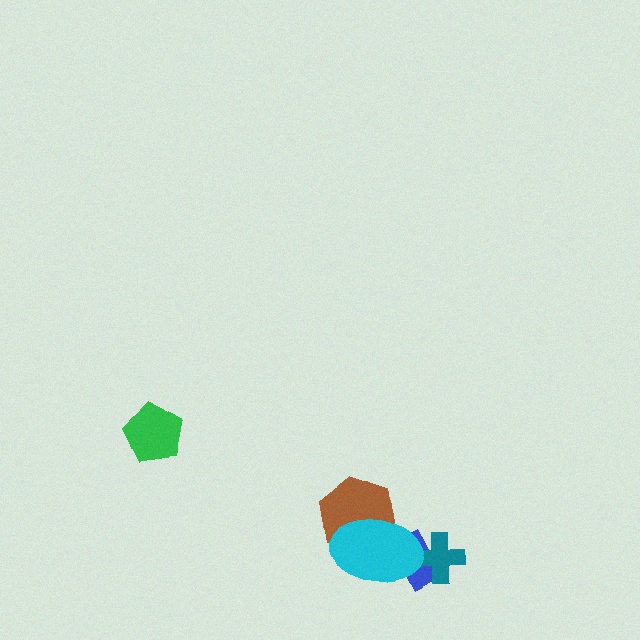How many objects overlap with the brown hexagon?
1 object overlaps with the brown hexagon.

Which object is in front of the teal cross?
The cyan ellipse is in front of the teal cross.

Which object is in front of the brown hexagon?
The cyan ellipse is in front of the brown hexagon.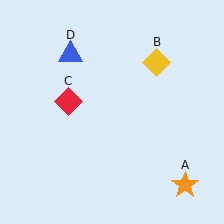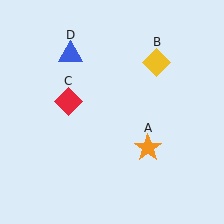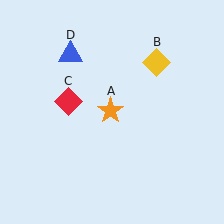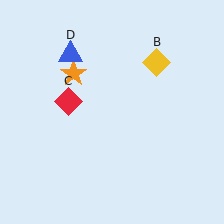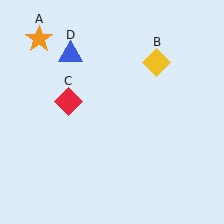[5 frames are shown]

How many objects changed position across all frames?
1 object changed position: orange star (object A).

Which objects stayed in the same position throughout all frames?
Yellow diamond (object B) and red diamond (object C) and blue triangle (object D) remained stationary.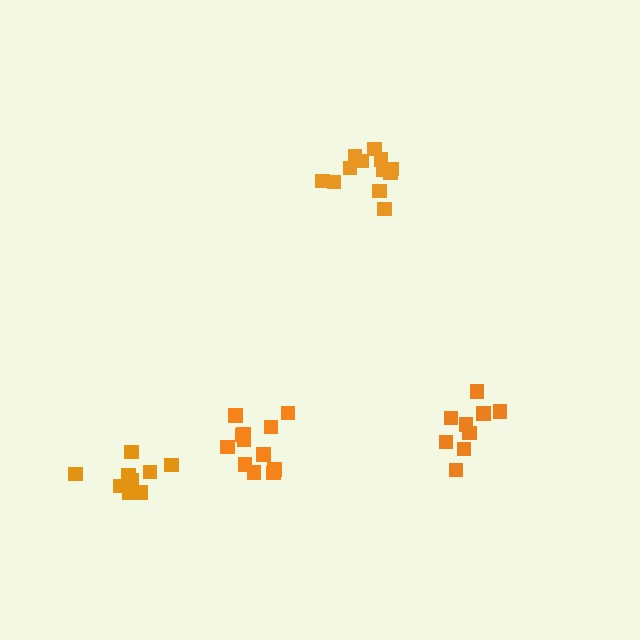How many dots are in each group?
Group 1: 9 dots, Group 2: 9 dots, Group 3: 12 dots, Group 4: 12 dots (42 total).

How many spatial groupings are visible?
There are 4 spatial groupings.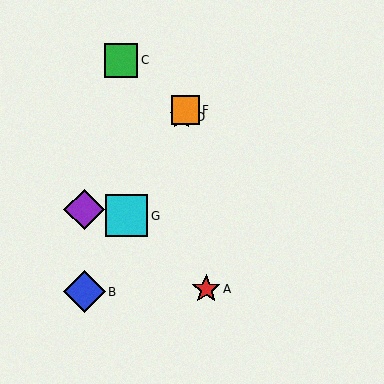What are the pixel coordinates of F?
Object F is at (185, 110).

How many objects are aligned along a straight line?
4 objects (B, D, F, G) are aligned along a straight line.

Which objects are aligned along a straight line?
Objects B, D, F, G are aligned along a straight line.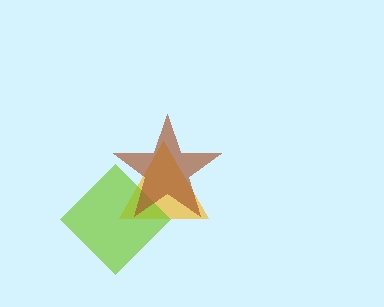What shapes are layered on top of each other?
The layered shapes are: a yellow triangle, a lime diamond, a brown star.